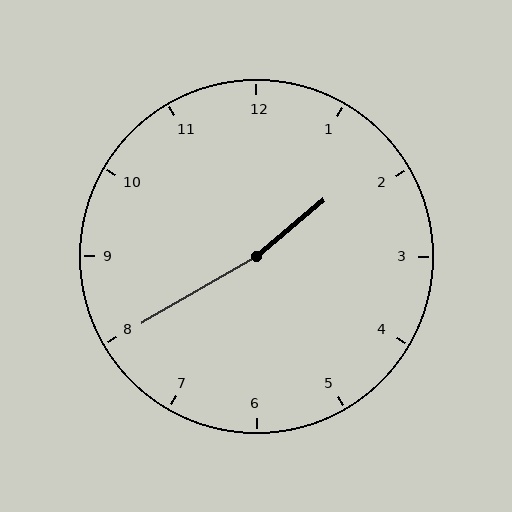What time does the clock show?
1:40.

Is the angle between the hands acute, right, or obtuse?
It is obtuse.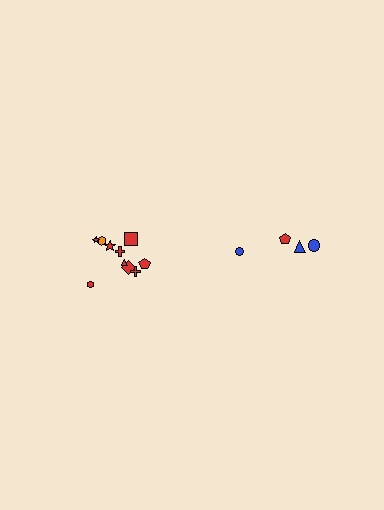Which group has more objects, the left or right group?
The left group.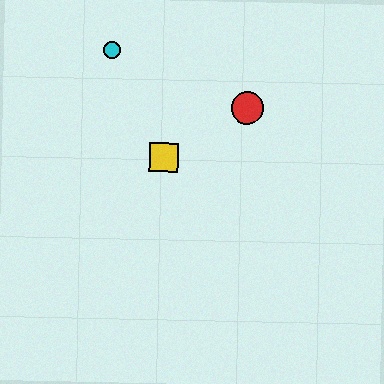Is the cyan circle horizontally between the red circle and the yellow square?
No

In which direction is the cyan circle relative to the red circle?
The cyan circle is to the left of the red circle.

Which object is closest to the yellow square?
The red circle is closest to the yellow square.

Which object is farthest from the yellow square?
The cyan circle is farthest from the yellow square.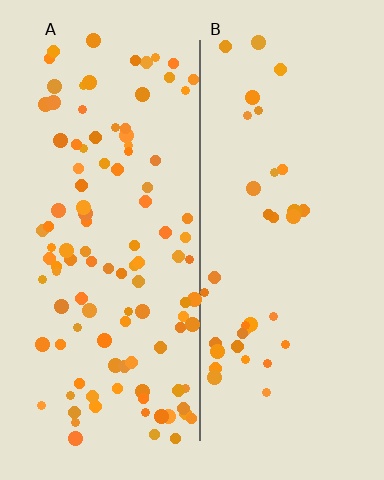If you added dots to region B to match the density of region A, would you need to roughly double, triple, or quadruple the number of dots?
Approximately triple.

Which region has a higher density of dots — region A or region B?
A (the left).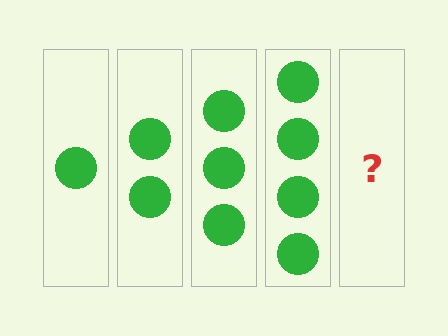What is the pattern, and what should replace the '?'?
The pattern is that each step adds one more circle. The '?' should be 5 circles.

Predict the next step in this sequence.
The next step is 5 circles.